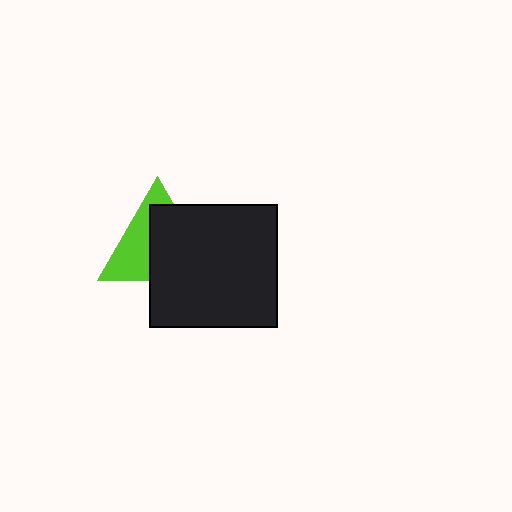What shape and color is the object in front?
The object in front is a black rectangle.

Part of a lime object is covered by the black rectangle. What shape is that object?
It is a triangle.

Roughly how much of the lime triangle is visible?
A small part of it is visible (roughly 44%).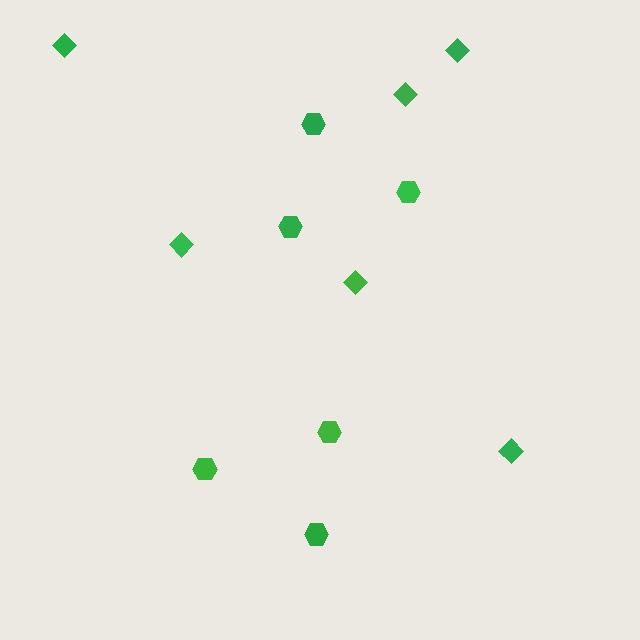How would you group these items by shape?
There are 2 groups: one group of diamonds (6) and one group of hexagons (6).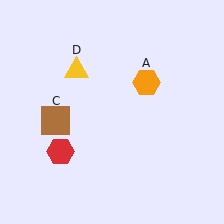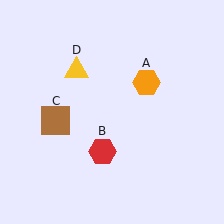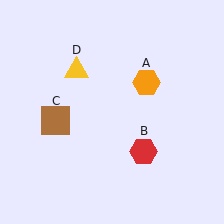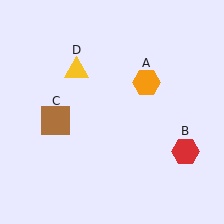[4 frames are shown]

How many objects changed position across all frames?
1 object changed position: red hexagon (object B).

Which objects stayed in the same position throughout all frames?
Orange hexagon (object A) and brown square (object C) and yellow triangle (object D) remained stationary.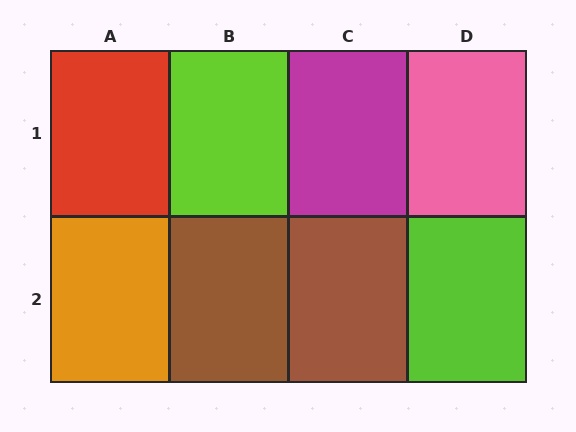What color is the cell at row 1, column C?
Magenta.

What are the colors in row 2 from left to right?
Orange, brown, brown, lime.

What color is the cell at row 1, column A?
Red.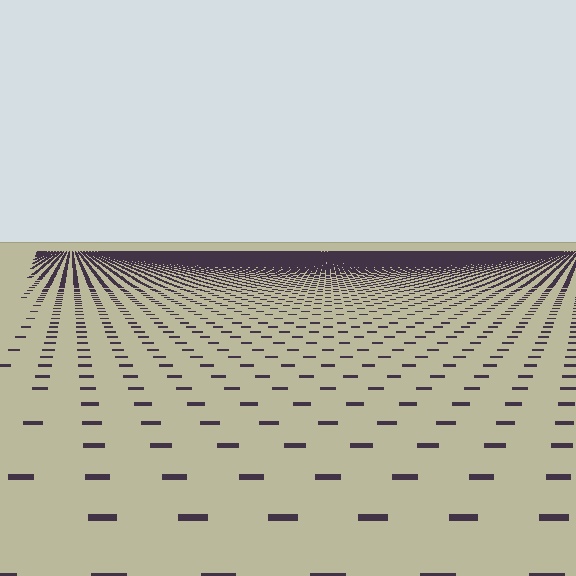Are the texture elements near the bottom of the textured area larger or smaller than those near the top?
Larger. Near the bottom, elements are closer to the viewer and appear at a bigger on-screen size.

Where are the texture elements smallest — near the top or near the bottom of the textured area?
Near the top.